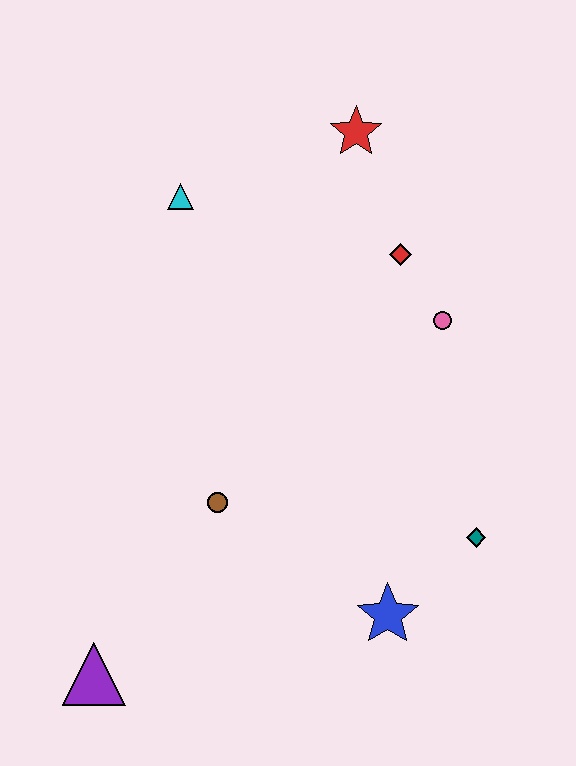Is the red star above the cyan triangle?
Yes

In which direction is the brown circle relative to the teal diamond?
The brown circle is to the left of the teal diamond.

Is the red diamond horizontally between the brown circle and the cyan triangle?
No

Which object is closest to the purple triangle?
The brown circle is closest to the purple triangle.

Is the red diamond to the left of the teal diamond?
Yes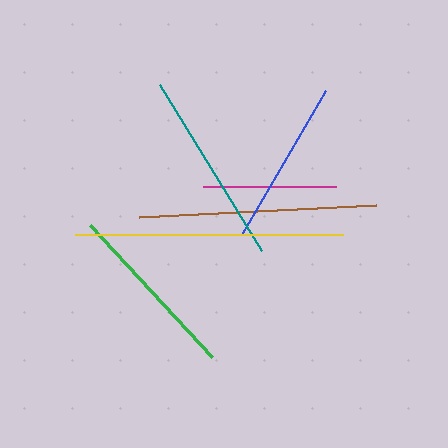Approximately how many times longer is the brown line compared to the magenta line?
The brown line is approximately 1.8 times the length of the magenta line.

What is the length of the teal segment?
The teal segment is approximately 195 pixels long.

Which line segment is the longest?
The yellow line is the longest at approximately 267 pixels.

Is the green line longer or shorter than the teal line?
The teal line is longer than the green line.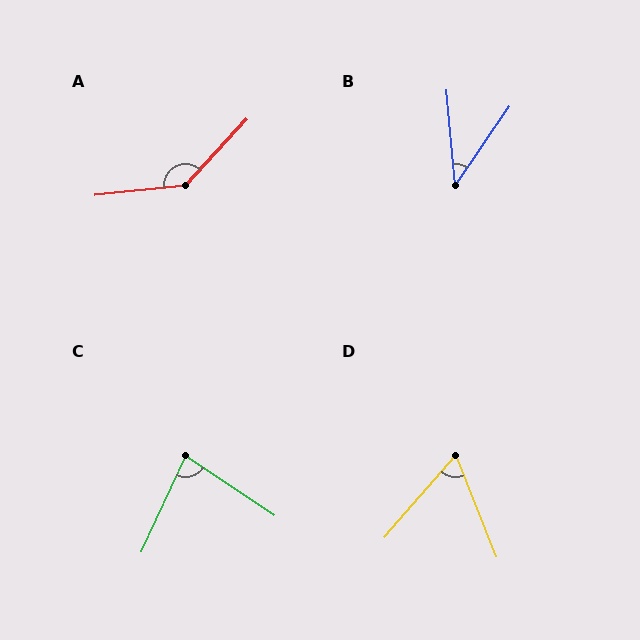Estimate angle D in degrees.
Approximately 63 degrees.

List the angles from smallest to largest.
B (39°), D (63°), C (81°), A (139°).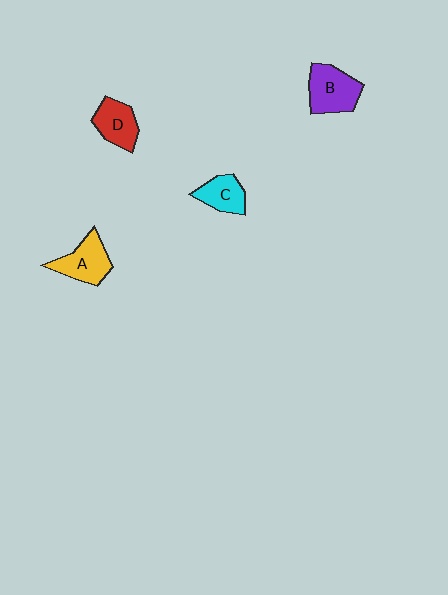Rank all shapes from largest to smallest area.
From largest to smallest: B (purple), A (yellow), D (red), C (cyan).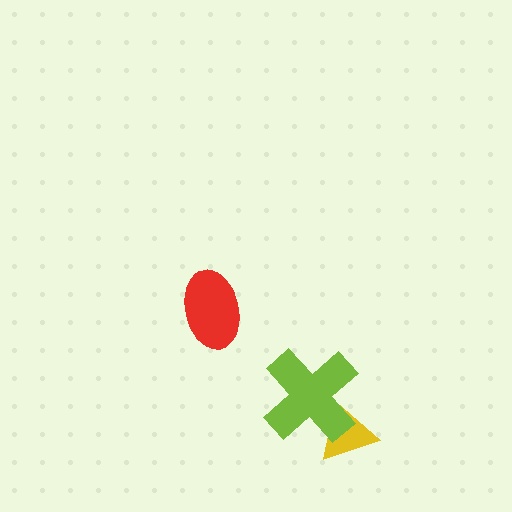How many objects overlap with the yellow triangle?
1 object overlaps with the yellow triangle.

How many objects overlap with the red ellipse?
0 objects overlap with the red ellipse.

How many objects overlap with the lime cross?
1 object overlaps with the lime cross.